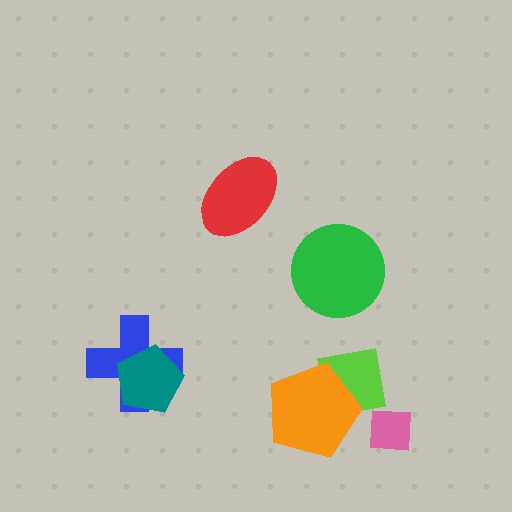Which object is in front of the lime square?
The orange pentagon is in front of the lime square.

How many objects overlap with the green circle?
0 objects overlap with the green circle.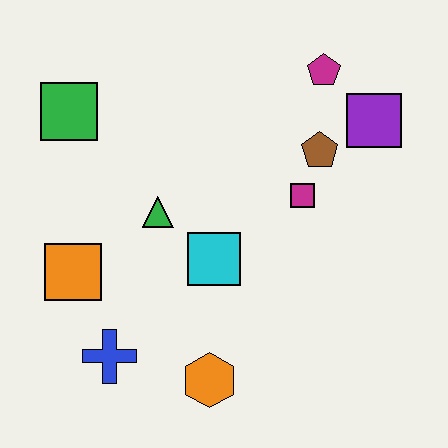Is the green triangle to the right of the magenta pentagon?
No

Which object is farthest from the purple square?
The blue cross is farthest from the purple square.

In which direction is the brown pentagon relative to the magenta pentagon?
The brown pentagon is below the magenta pentagon.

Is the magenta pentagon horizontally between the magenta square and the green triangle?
No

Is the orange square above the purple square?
No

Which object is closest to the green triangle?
The cyan square is closest to the green triangle.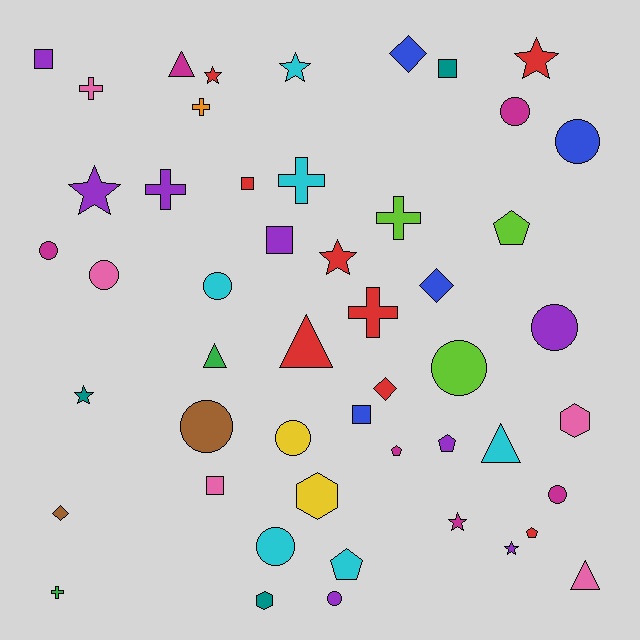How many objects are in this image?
There are 50 objects.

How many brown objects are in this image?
There are 2 brown objects.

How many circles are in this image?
There are 12 circles.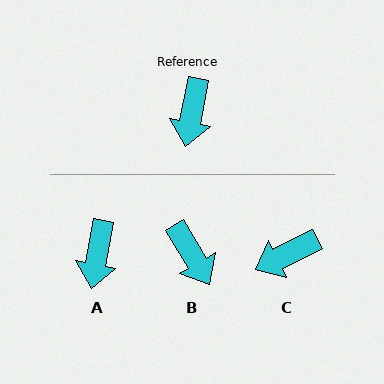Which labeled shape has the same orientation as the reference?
A.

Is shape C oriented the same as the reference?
No, it is off by about 53 degrees.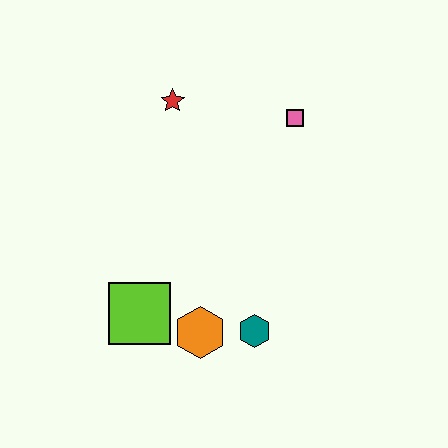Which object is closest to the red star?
The pink square is closest to the red star.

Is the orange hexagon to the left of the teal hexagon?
Yes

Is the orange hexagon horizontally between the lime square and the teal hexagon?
Yes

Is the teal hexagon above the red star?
No